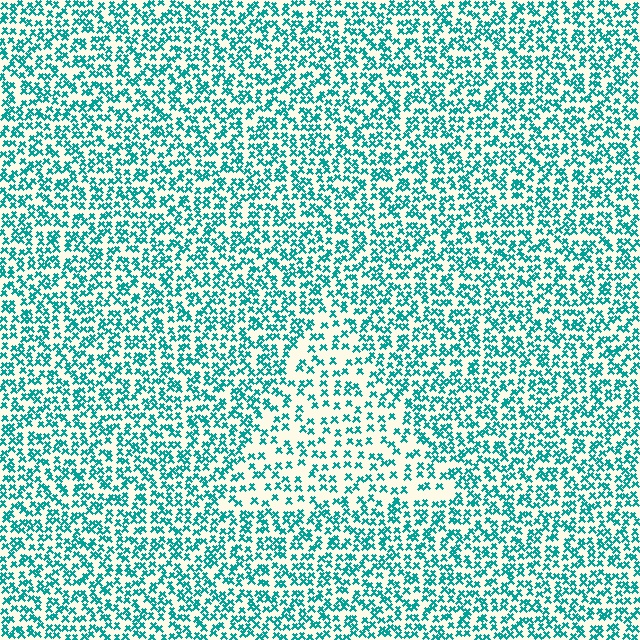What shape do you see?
I see a triangle.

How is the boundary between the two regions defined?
The boundary is defined by a change in element density (approximately 1.8x ratio). All elements are the same color, size, and shape.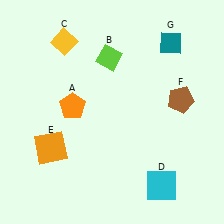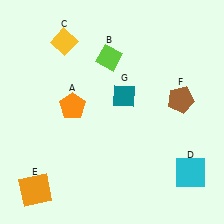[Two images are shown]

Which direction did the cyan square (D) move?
The cyan square (D) moved right.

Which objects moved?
The objects that moved are: the cyan square (D), the orange square (E), the teal diamond (G).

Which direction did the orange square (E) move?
The orange square (E) moved down.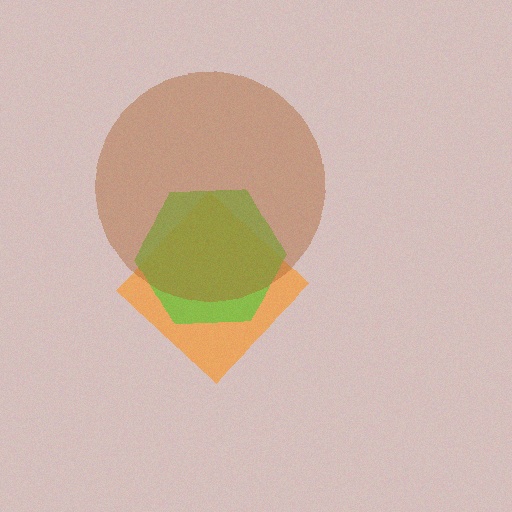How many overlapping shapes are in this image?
There are 3 overlapping shapes in the image.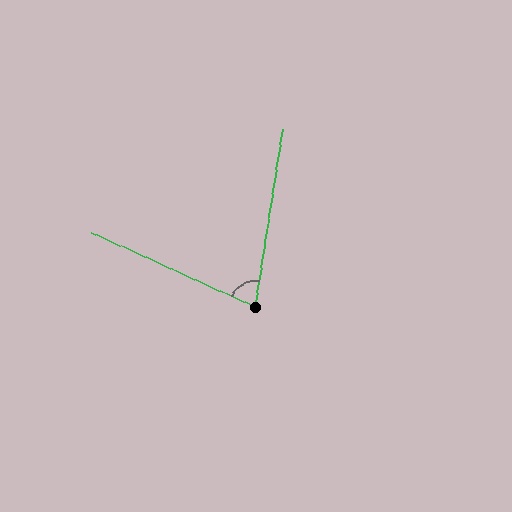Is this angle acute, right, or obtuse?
It is acute.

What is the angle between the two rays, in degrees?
Approximately 74 degrees.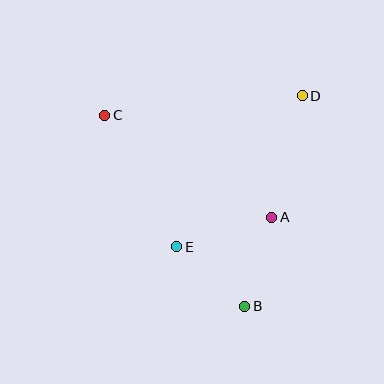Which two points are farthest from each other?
Points B and C are farthest from each other.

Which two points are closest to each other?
Points B and E are closest to each other.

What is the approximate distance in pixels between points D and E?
The distance between D and E is approximately 196 pixels.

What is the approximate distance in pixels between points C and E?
The distance between C and E is approximately 150 pixels.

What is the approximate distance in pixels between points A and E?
The distance between A and E is approximately 100 pixels.